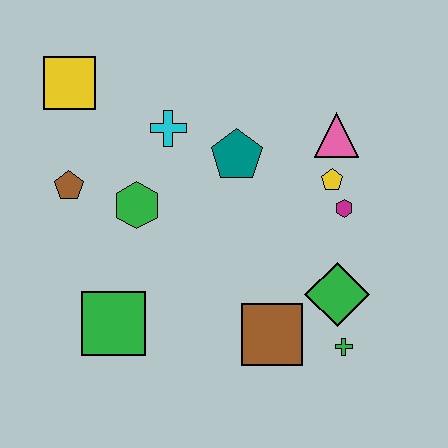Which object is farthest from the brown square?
The yellow square is farthest from the brown square.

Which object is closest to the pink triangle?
The yellow pentagon is closest to the pink triangle.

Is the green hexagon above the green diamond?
Yes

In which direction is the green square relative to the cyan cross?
The green square is below the cyan cross.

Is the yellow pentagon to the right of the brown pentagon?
Yes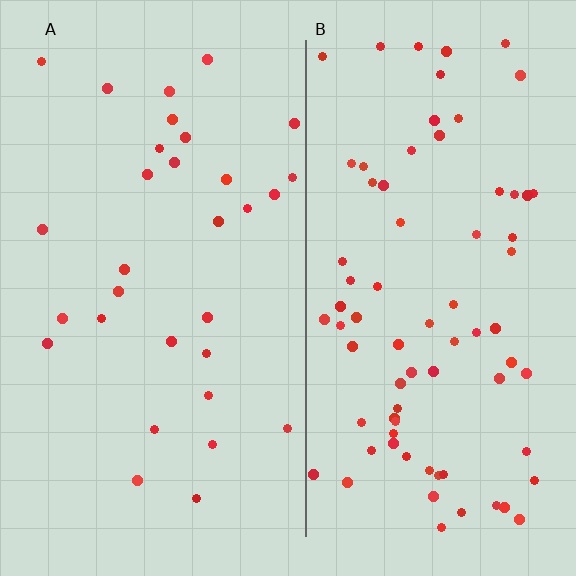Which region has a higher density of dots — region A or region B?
B (the right).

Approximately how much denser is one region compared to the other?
Approximately 2.5× — region B over region A.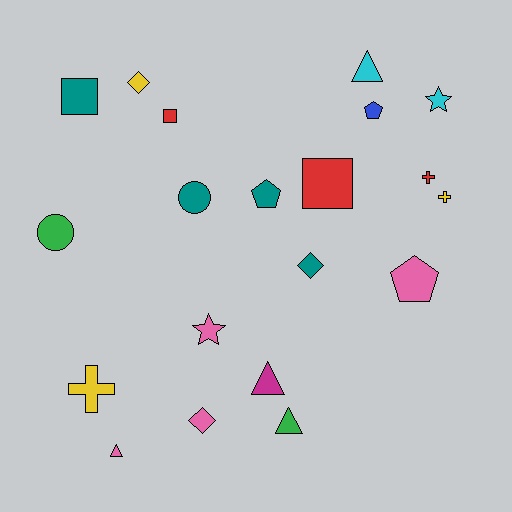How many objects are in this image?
There are 20 objects.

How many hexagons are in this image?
There are no hexagons.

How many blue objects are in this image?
There is 1 blue object.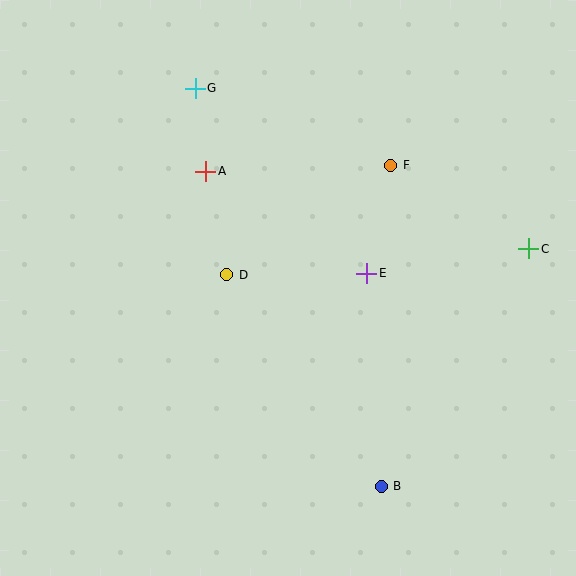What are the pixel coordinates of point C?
Point C is at (529, 249).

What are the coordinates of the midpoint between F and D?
The midpoint between F and D is at (309, 220).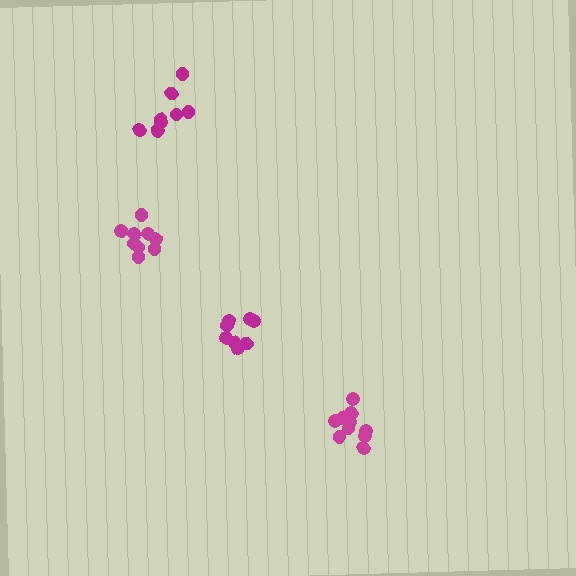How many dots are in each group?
Group 1: 8 dots, Group 2: 8 dots, Group 3: 9 dots, Group 4: 10 dots (35 total).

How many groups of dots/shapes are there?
There are 4 groups.